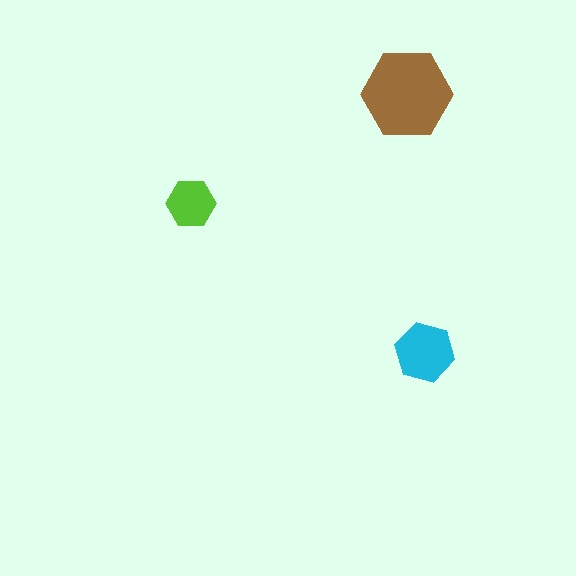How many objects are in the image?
There are 3 objects in the image.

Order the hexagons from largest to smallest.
the brown one, the cyan one, the lime one.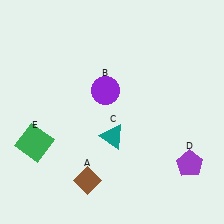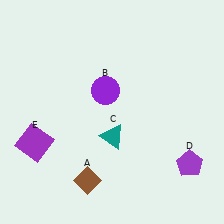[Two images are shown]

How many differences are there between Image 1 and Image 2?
There is 1 difference between the two images.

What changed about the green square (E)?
In Image 1, E is green. In Image 2, it changed to purple.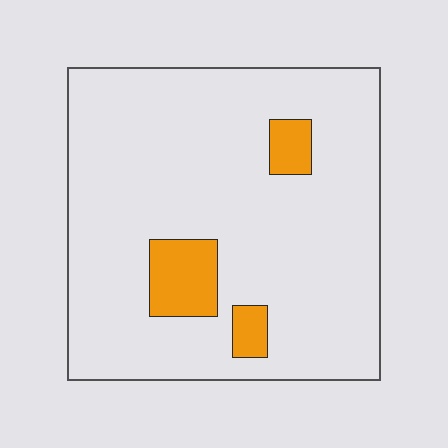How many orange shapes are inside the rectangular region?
3.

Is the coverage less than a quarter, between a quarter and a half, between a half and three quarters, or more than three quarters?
Less than a quarter.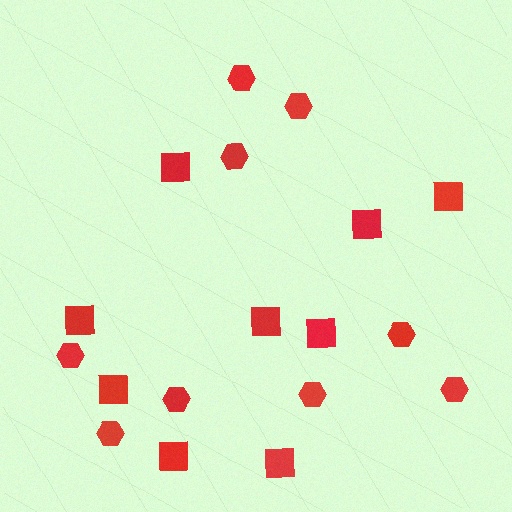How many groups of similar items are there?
There are 2 groups: one group of squares (9) and one group of hexagons (9).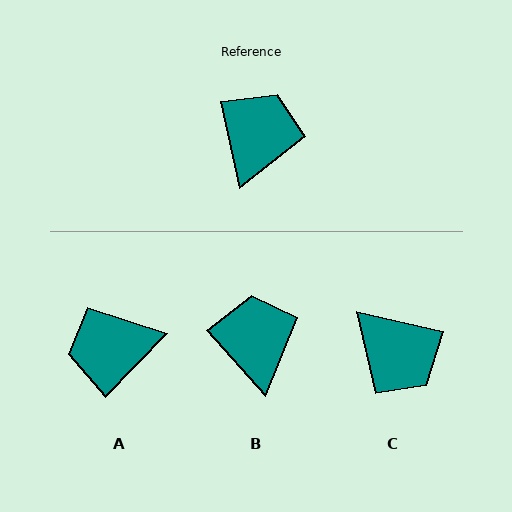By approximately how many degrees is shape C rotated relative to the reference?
Approximately 116 degrees clockwise.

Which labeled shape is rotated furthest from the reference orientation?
A, about 123 degrees away.